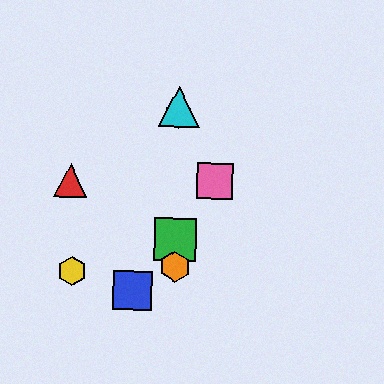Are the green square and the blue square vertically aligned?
No, the green square is at x≈175 and the blue square is at x≈132.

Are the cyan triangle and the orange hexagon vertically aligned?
Yes, both are at x≈179.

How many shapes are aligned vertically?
4 shapes (the green square, the purple hexagon, the orange hexagon, the cyan triangle) are aligned vertically.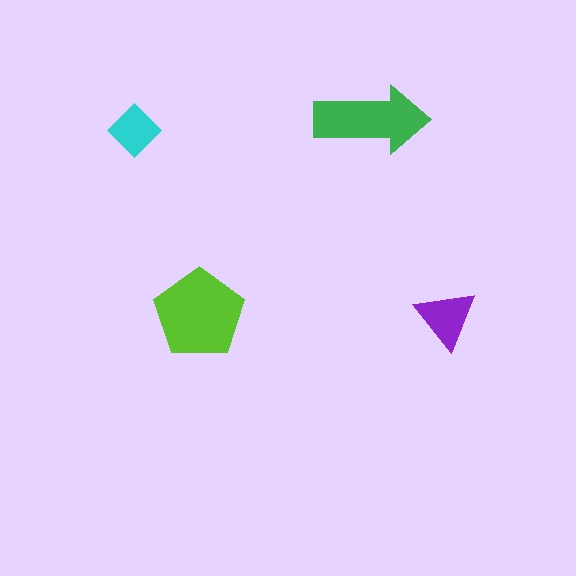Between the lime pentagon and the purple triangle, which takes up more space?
The lime pentagon.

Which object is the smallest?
The cyan diamond.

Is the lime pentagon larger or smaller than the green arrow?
Larger.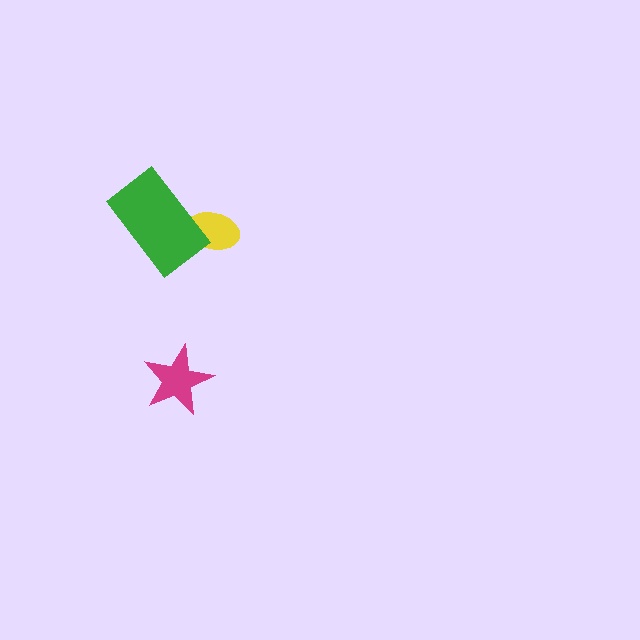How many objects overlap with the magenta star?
0 objects overlap with the magenta star.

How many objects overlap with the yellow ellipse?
1 object overlaps with the yellow ellipse.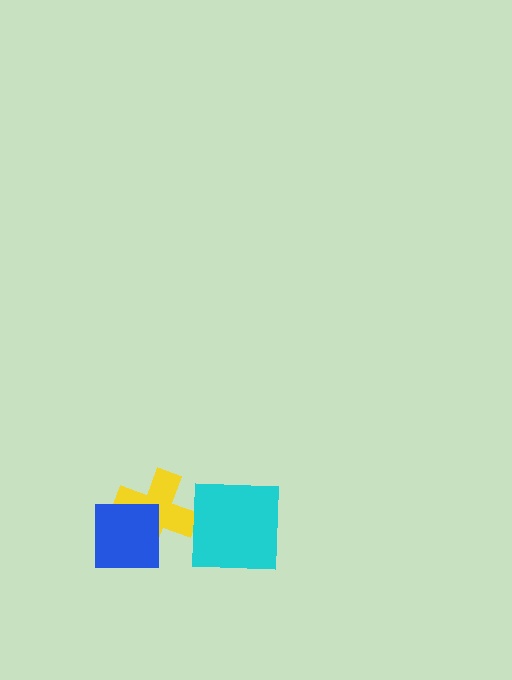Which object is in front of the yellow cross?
The blue square is in front of the yellow cross.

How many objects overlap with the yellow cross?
1 object overlaps with the yellow cross.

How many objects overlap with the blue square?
1 object overlaps with the blue square.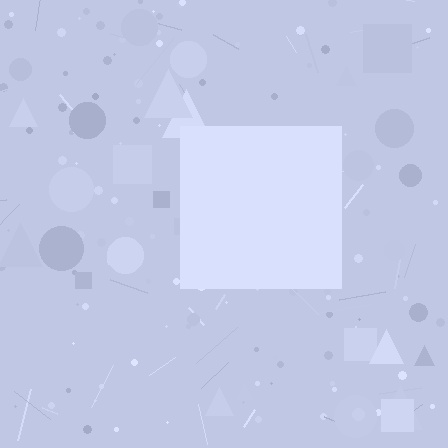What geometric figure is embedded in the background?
A square is embedded in the background.